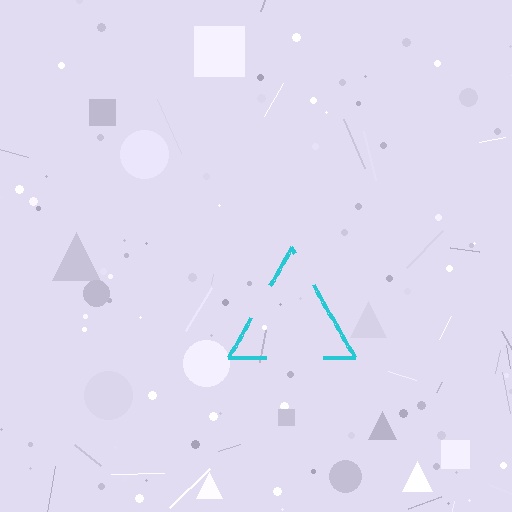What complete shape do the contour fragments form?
The contour fragments form a triangle.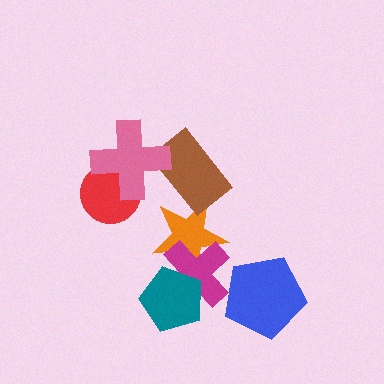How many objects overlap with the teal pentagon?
2 objects overlap with the teal pentagon.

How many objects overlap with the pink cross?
2 objects overlap with the pink cross.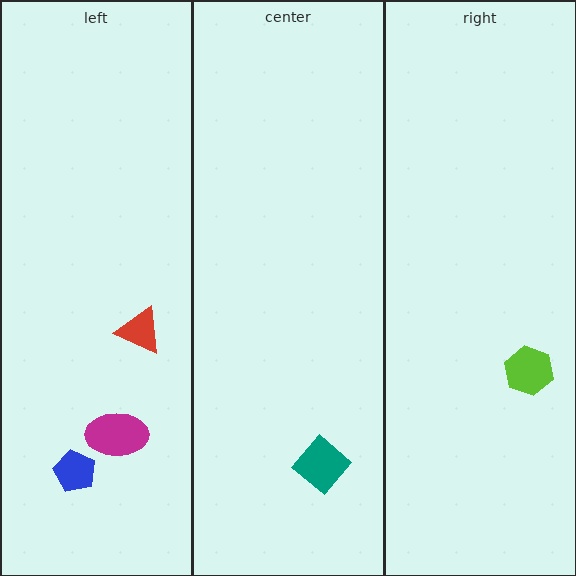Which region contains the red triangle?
The left region.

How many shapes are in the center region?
1.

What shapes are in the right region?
The lime hexagon.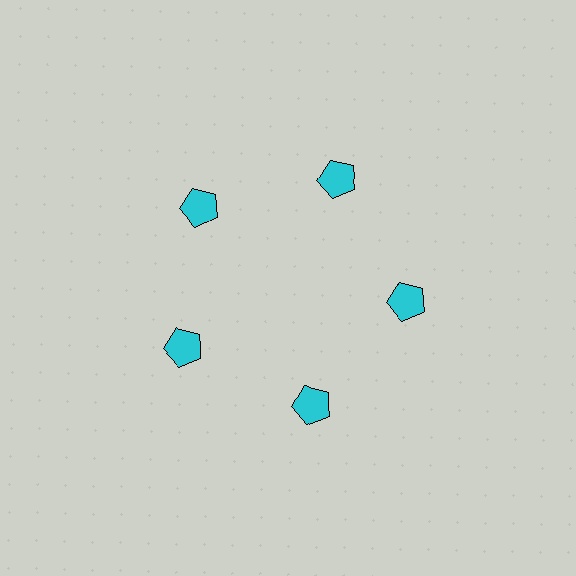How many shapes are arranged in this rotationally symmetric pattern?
There are 5 shapes, arranged in 5 groups of 1.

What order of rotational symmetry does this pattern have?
This pattern has 5-fold rotational symmetry.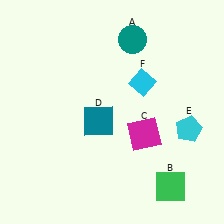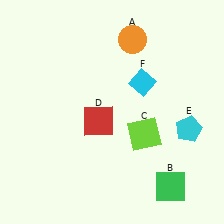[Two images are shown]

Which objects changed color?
A changed from teal to orange. C changed from magenta to lime. D changed from teal to red.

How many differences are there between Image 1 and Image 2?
There are 3 differences between the two images.